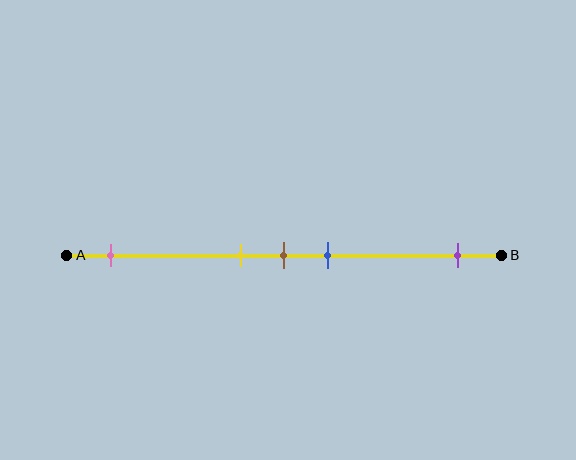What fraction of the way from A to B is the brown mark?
The brown mark is approximately 50% (0.5) of the way from A to B.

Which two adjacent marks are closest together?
The yellow and brown marks are the closest adjacent pair.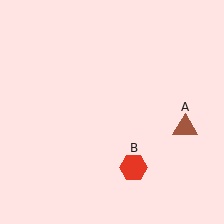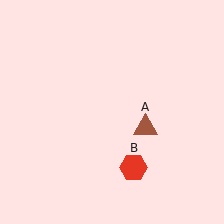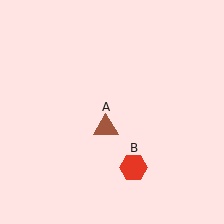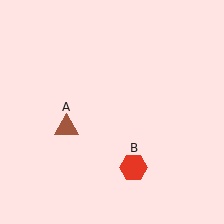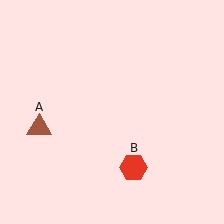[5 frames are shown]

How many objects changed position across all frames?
1 object changed position: brown triangle (object A).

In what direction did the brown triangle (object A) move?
The brown triangle (object A) moved left.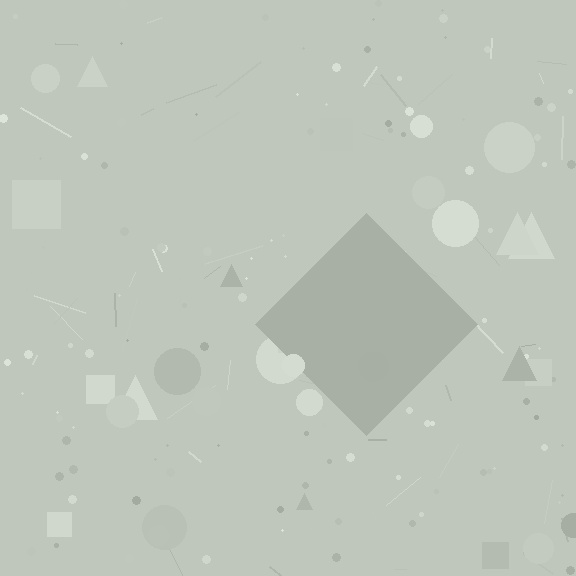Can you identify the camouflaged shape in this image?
The camouflaged shape is a diamond.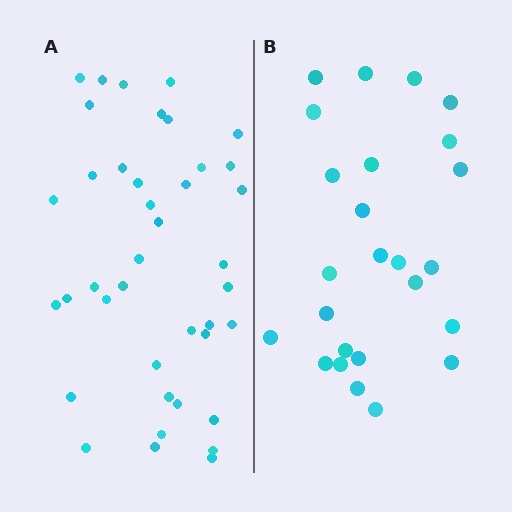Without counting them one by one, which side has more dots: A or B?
Region A (the left region) has more dots.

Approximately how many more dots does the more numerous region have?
Region A has approximately 15 more dots than region B.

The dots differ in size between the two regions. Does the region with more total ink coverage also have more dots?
No. Region B has more total ink coverage because its dots are larger, but region A actually contains more individual dots. Total area can be misleading — the number of items is what matters here.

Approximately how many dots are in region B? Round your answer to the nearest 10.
About 20 dots. (The exact count is 25, which rounds to 20.)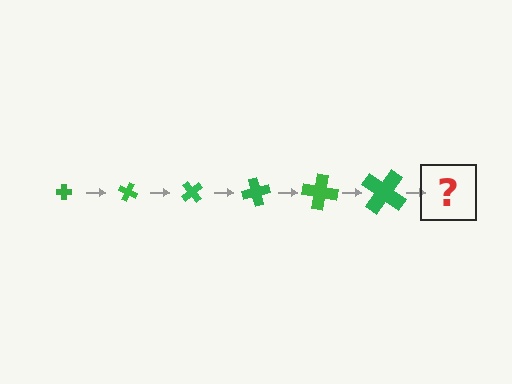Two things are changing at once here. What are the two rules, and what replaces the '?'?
The two rules are that the cross grows larger each step and it rotates 25 degrees each step. The '?' should be a cross, larger than the previous one and rotated 150 degrees from the start.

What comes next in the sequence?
The next element should be a cross, larger than the previous one and rotated 150 degrees from the start.